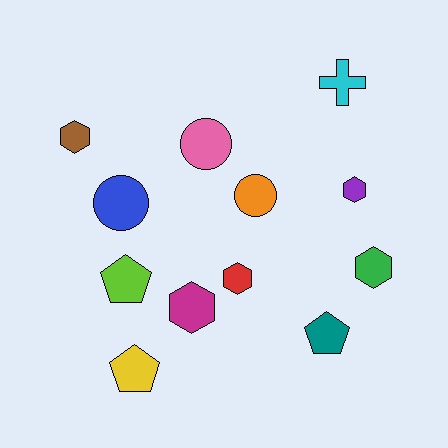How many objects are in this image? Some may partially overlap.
There are 12 objects.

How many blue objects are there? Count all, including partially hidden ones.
There is 1 blue object.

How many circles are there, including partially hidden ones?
There are 3 circles.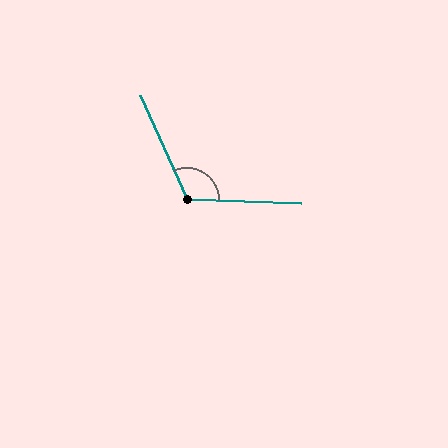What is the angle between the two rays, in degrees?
Approximately 116 degrees.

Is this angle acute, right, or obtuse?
It is obtuse.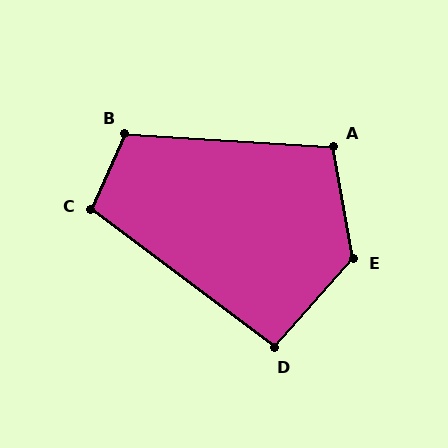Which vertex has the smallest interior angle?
D, at approximately 94 degrees.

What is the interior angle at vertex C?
Approximately 103 degrees (obtuse).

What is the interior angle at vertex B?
Approximately 111 degrees (obtuse).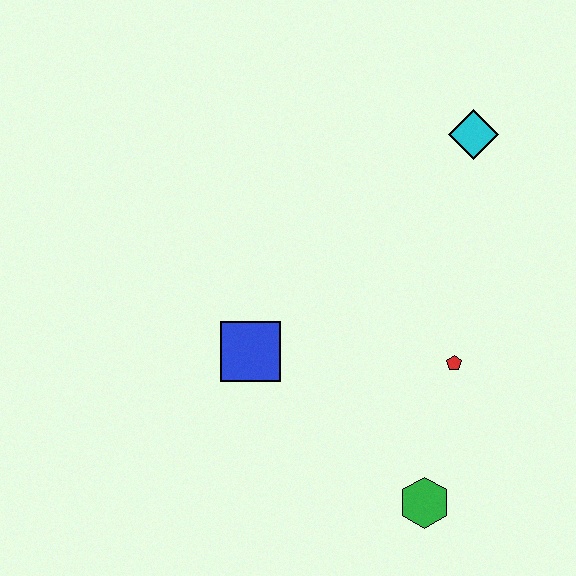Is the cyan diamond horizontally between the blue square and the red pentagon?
No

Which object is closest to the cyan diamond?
The red pentagon is closest to the cyan diamond.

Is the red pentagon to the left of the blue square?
No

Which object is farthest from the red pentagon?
The cyan diamond is farthest from the red pentagon.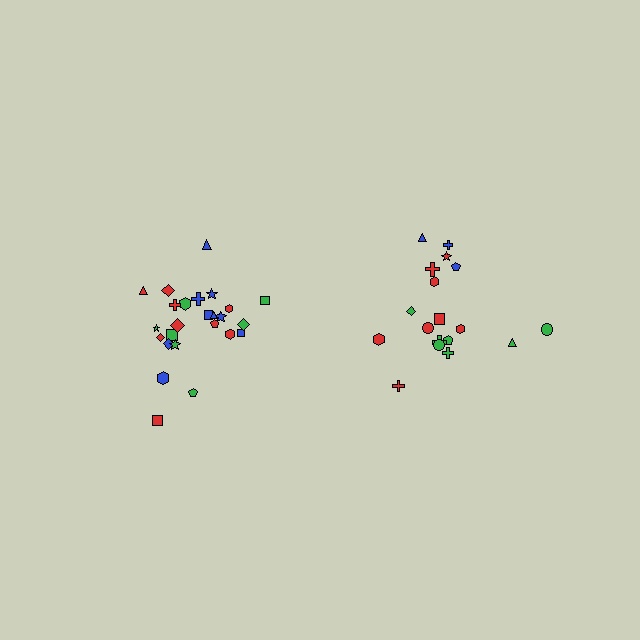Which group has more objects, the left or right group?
The left group.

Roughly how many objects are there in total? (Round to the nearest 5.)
Roughly 45 objects in total.